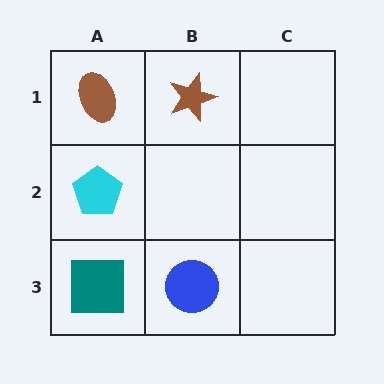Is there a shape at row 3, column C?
No, that cell is empty.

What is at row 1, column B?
A brown star.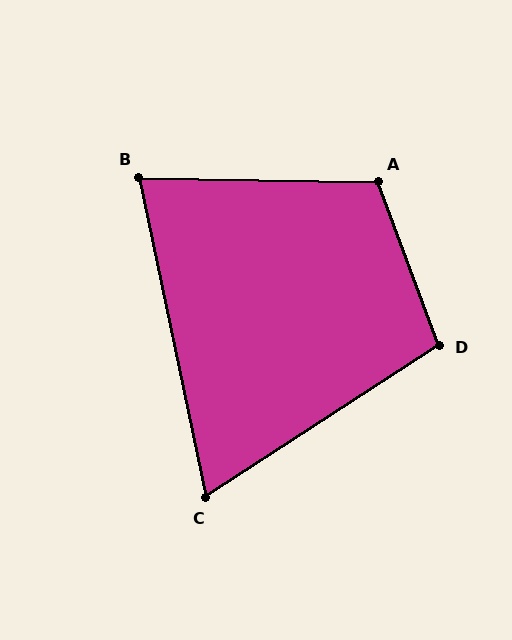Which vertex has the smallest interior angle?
C, at approximately 69 degrees.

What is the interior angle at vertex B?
Approximately 77 degrees (acute).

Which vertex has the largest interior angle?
A, at approximately 111 degrees.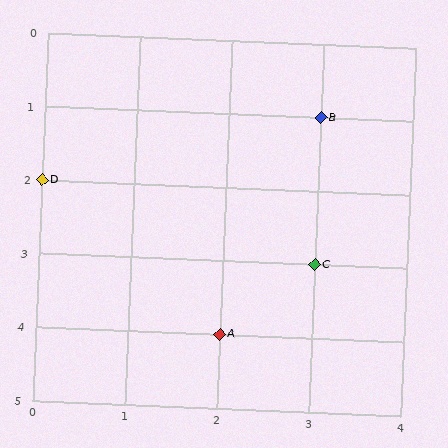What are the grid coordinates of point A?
Point A is at grid coordinates (2, 4).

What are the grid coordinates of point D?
Point D is at grid coordinates (0, 2).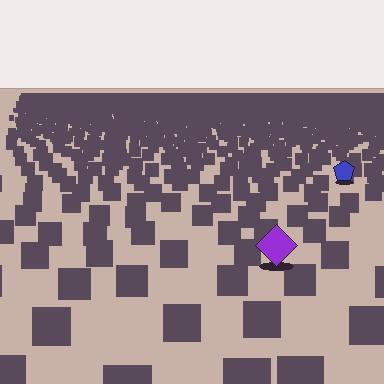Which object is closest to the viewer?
The purple diamond is closest. The texture marks near it are larger and more spread out.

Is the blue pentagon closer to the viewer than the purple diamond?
No. The purple diamond is closer — you can tell from the texture gradient: the ground texture is coarser near it.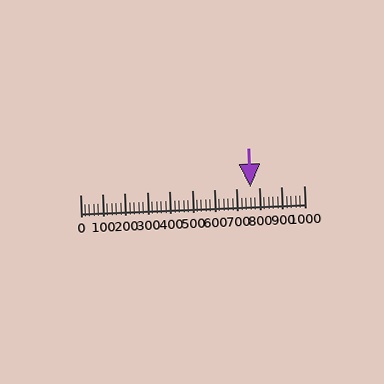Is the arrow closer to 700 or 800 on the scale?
The arrow is closer to 800.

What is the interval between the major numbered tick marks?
The major tick marks are spaced 100 units apart.